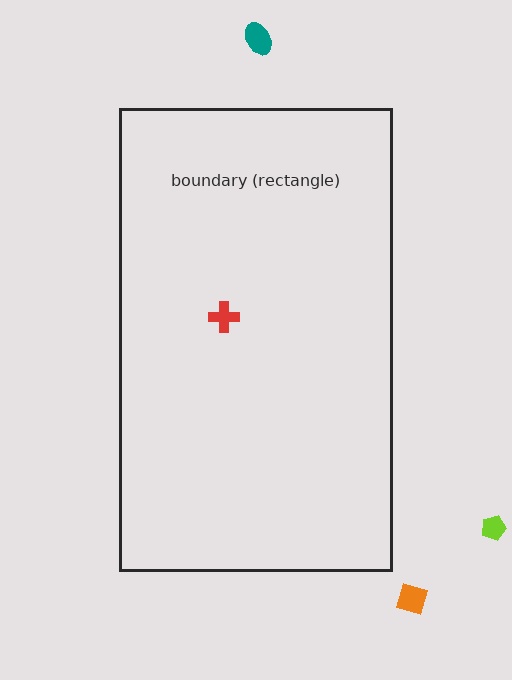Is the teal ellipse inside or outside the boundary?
Outside.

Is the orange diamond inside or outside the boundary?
Outside.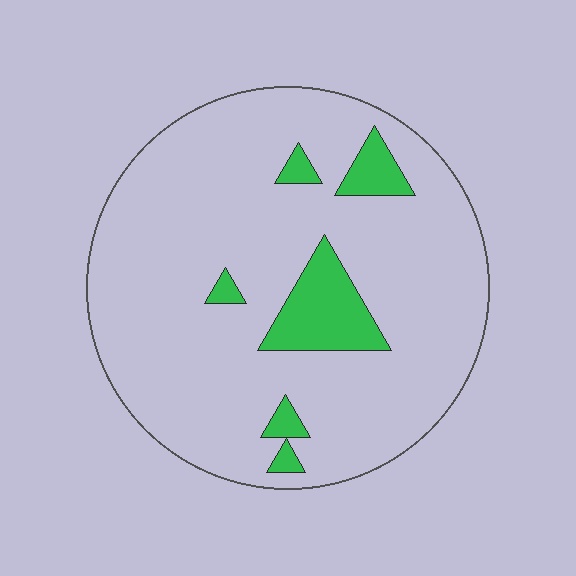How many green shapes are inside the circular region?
6.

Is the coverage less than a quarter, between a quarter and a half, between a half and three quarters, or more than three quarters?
Less than a quarter.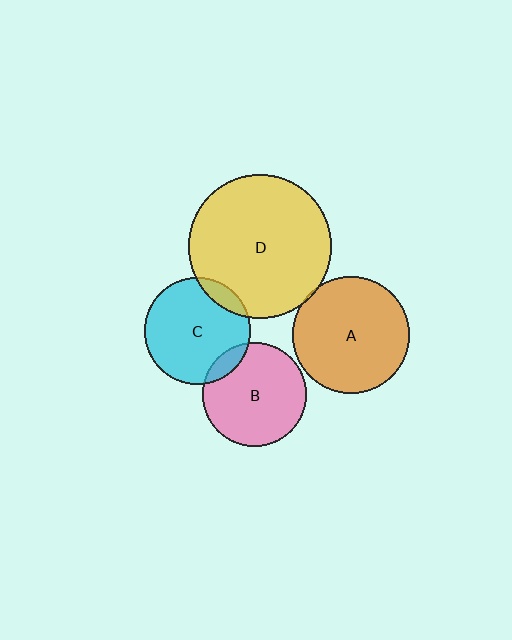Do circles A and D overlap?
Yes.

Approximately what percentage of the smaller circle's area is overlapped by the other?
Approximately 5%.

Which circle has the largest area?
Circle D (yellow).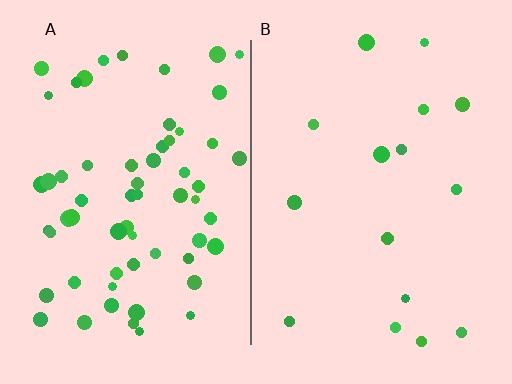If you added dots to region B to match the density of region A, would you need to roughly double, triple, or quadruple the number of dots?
Approximately quadruple.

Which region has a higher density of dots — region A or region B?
A (the left).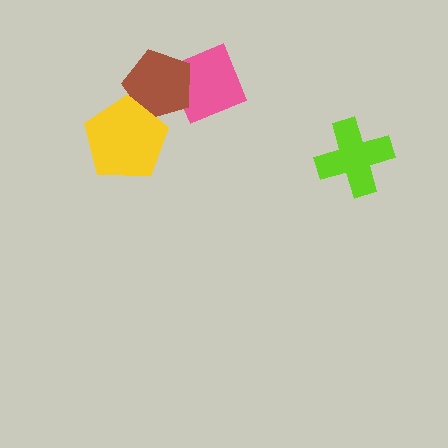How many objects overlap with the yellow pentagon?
1 object overlaps with the yellow pentagon.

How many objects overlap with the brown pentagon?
2 objects overlap with the brown pentagon.